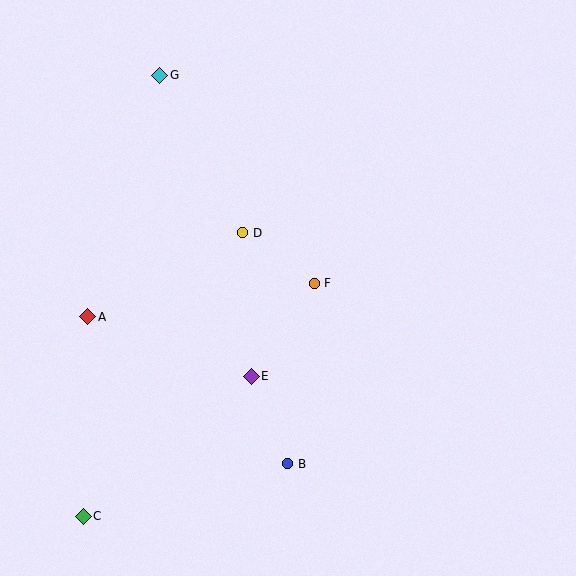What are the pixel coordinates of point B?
Point B is at (288, 464).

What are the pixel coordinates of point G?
Point G is at (160, 75).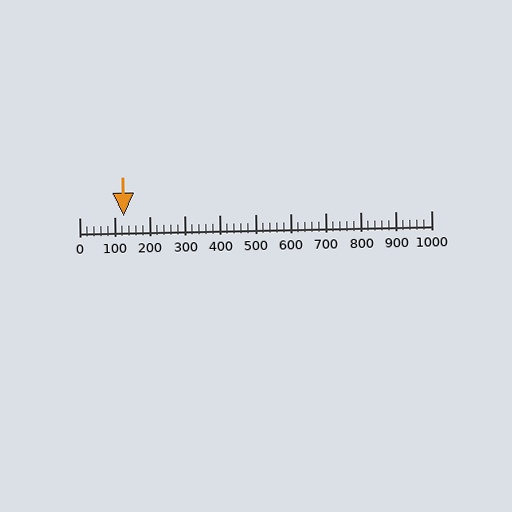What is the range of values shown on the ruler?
The ruler shows values from 0 to 1000.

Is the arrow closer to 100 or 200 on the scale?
The arrow is closer to 100.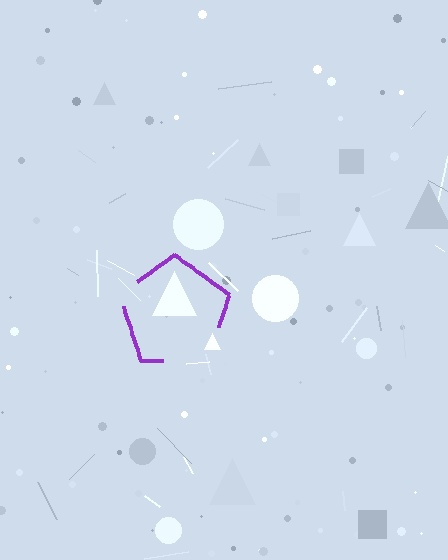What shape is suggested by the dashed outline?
The dashed outline suggests a pentagon.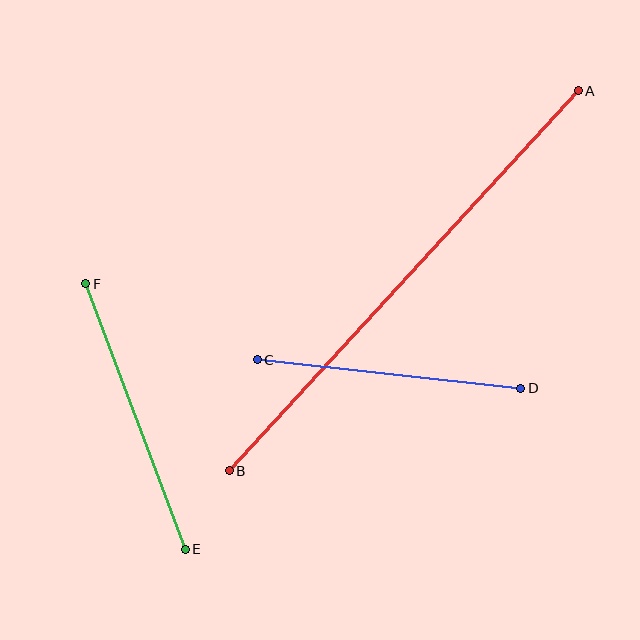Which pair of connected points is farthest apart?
Points A and B are farthest apart.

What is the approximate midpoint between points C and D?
The midpoint is at approximately (389, 374) pixels.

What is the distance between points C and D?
The distance is approximately 265 pixels.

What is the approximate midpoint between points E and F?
The midpoint is at approximately (135, 416) pixels.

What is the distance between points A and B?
The distance is approximately 516 pixels.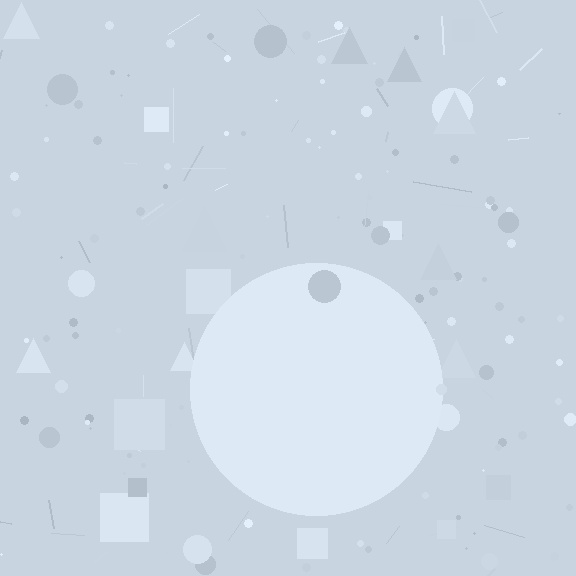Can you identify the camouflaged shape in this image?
The camouflaged shape is a circle.